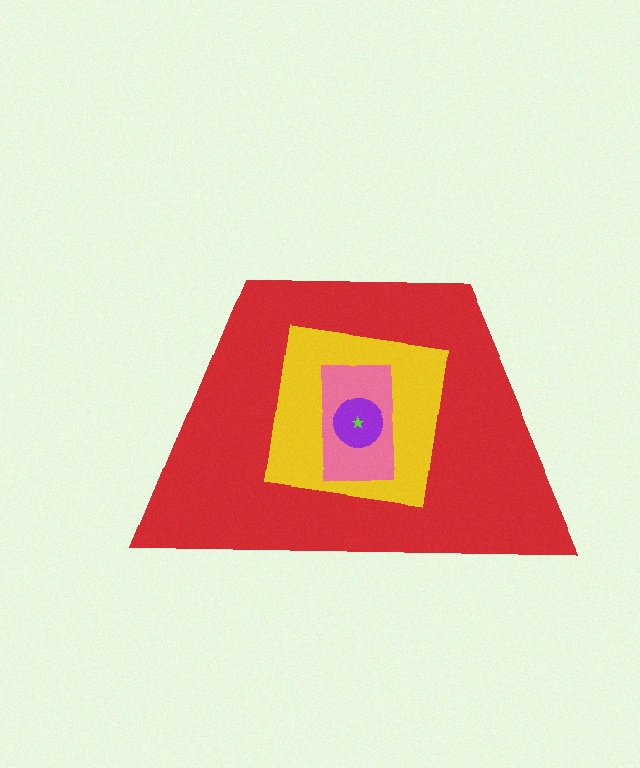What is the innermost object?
The lime star.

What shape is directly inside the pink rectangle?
The purple circle.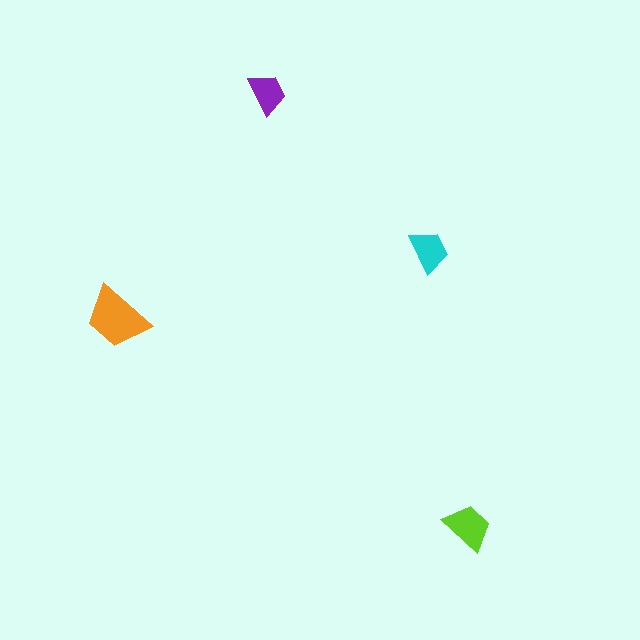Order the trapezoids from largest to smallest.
the orange one, the lime one, the cyan one, the purple one.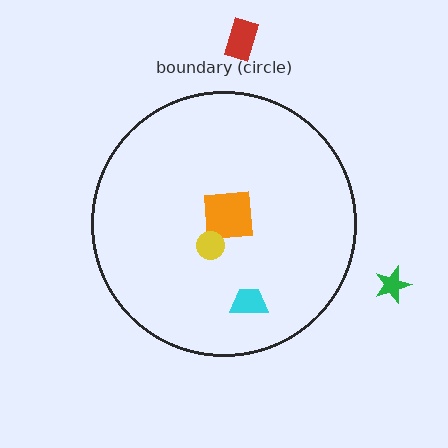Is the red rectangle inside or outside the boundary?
Outside.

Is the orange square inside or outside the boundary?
Inside.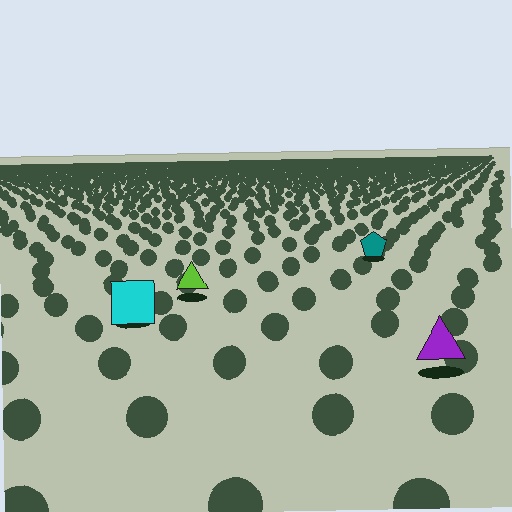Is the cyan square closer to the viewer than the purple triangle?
No. The purple triangle is closer — you can tell from the texture gradient: the ground texture is coarser near it.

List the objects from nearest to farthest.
From nearest to farthest: the purple triangle, the cyan square, the lime triangle, the teal pentagon.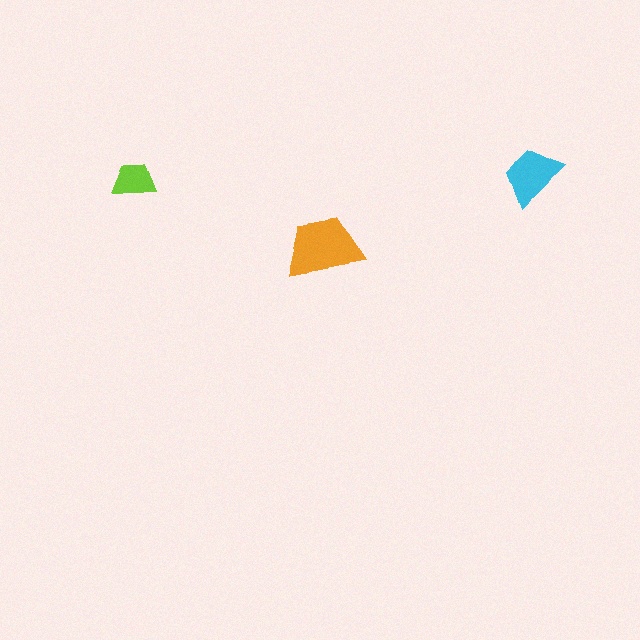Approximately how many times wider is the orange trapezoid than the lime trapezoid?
About 2 times wider.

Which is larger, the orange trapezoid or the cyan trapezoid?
The orange one.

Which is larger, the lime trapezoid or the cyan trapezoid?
The cyan one.